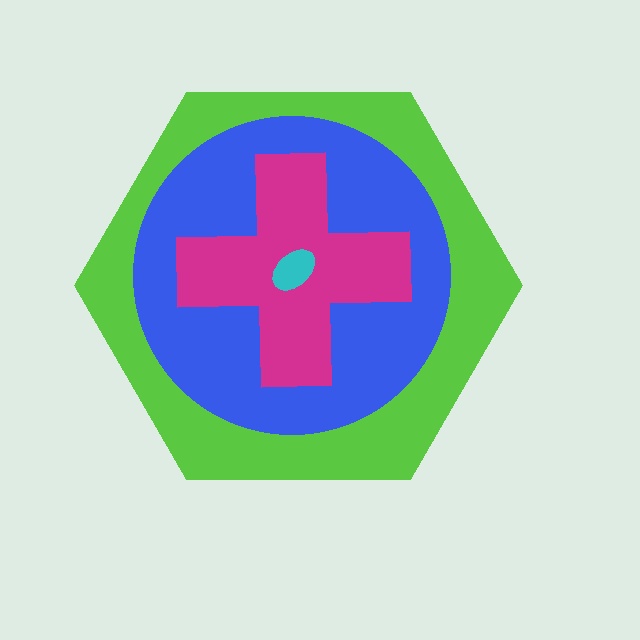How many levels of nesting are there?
4.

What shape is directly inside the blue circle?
The magenta cross.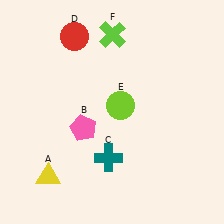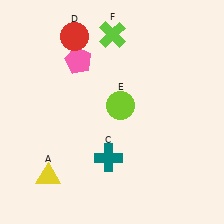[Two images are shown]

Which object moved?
The pink pentagon (B) moved up.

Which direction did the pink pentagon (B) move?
The pink pentagon (B) moved up.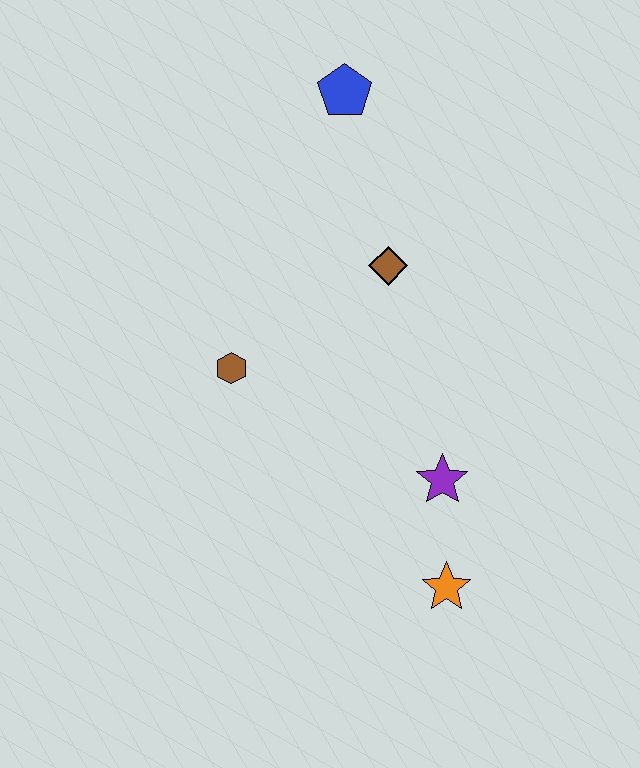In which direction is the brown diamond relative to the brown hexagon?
The brown diamond is to the right of the brown hexagon.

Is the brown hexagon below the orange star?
No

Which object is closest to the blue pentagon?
The brown diamond is closest to the blue pentagon.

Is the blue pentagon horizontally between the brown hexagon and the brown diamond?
Yes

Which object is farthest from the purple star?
The blue pentagon is farthest from the purple star.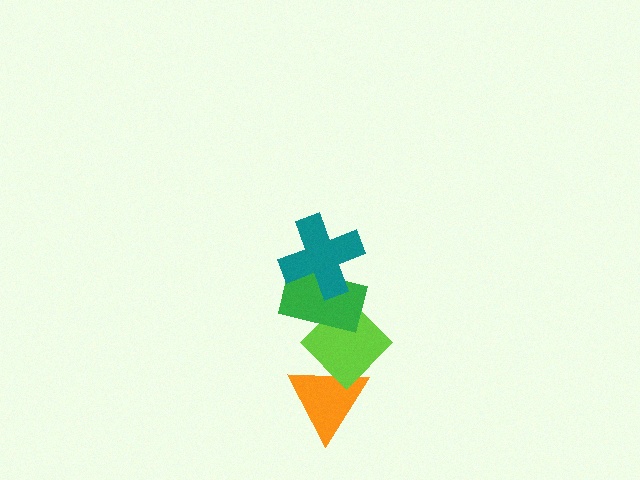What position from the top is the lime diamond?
The lime diamond is 3rd from the top.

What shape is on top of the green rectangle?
The teal cross is on top of the green rectangle.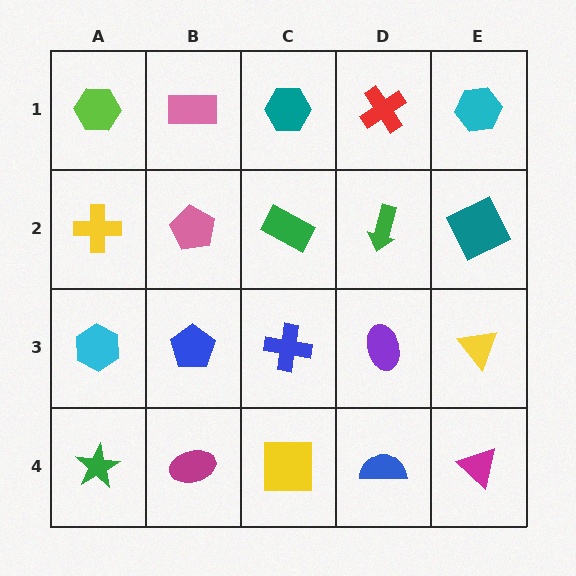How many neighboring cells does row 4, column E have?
2.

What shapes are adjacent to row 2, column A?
A lime hexagon (row 1, column A), a cyan hexagon (row 3, column A), a pink pentagon (row 2, column B).